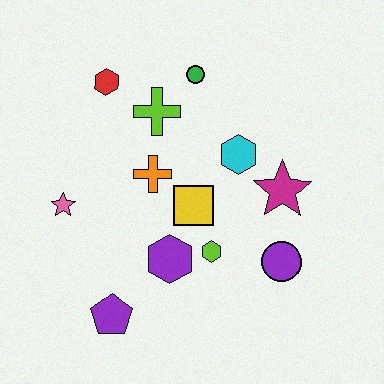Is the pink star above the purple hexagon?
Yes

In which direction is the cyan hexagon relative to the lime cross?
The cyan hexagon is to the right of the lime cross.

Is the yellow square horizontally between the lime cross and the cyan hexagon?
Yes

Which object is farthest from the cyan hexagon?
The purple pentagon is farthest from the cyan hexagon.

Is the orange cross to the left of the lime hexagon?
Yes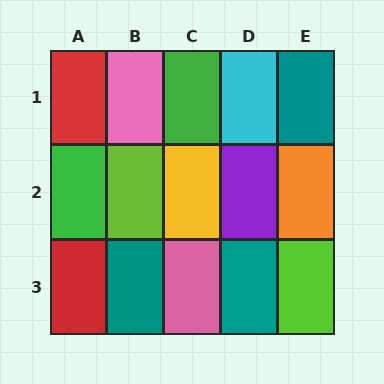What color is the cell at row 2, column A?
Green.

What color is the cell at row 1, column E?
Teal.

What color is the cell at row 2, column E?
Orange.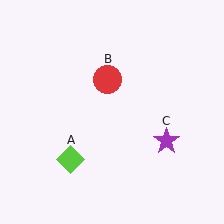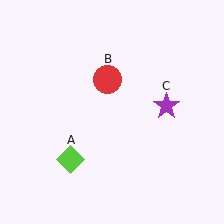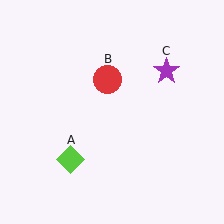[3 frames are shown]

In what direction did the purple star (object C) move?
The purple star (object C) moved up.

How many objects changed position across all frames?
1 object changed position: purple star (object C).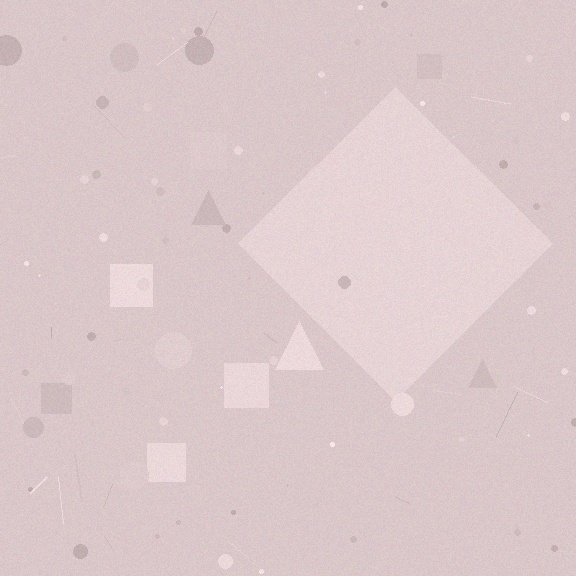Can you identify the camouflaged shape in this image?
The camouflaged shape is a diamond.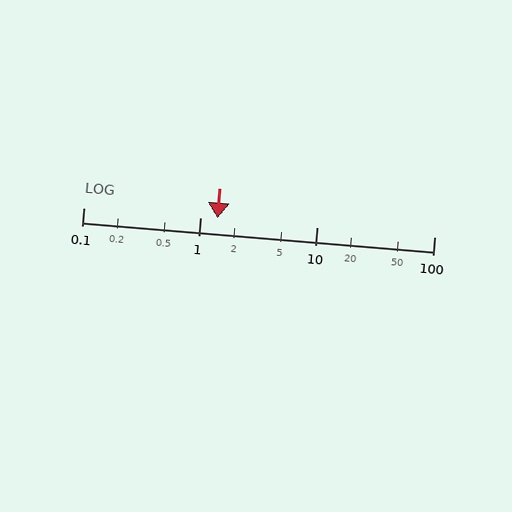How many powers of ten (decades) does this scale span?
The scale spans 3 decades, from 0.1 to 100.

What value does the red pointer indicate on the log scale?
The pointer indicates approximately 1.4.